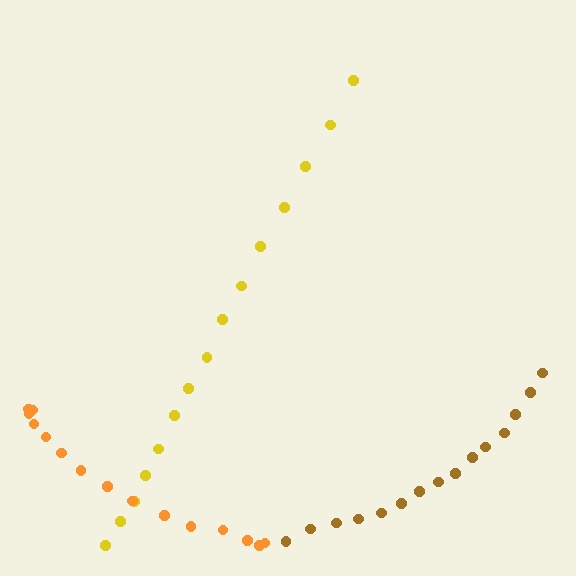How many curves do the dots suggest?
There are 3 distinct paths.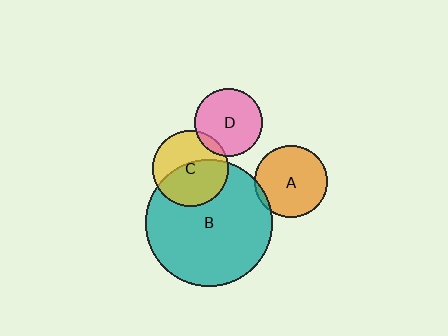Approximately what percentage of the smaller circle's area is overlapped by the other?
Approximately 10%.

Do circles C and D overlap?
Yes.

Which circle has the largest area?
Circle B (teal).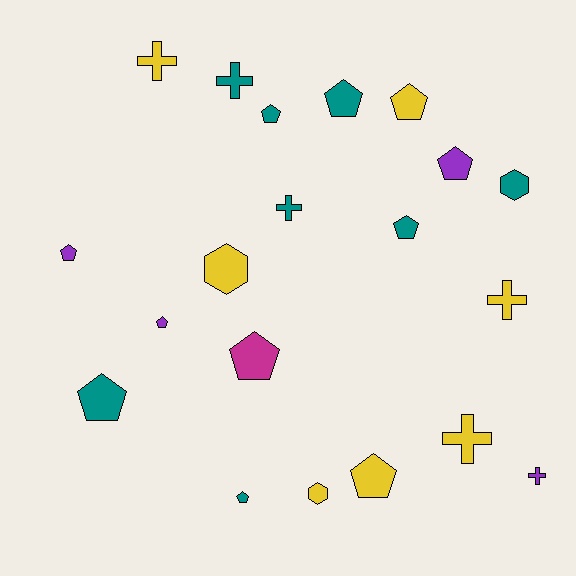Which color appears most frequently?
Teal, with 8 objects.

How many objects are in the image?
There are 20 objects.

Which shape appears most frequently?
Pentagon, with 11 objects.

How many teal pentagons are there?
There are 5 teal pentagons.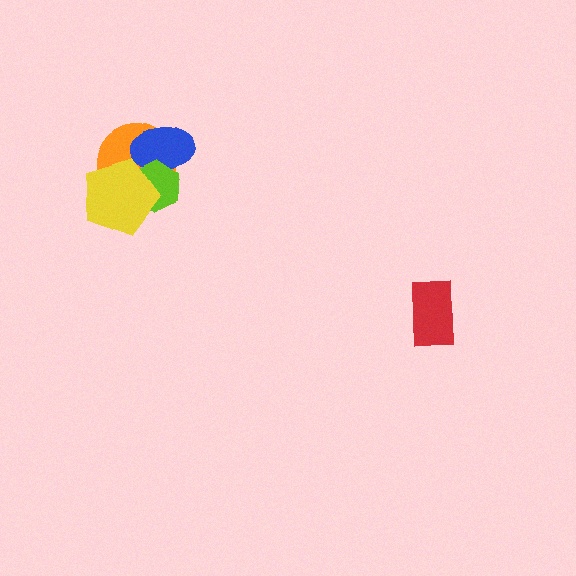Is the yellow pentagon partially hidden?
No, no other shape covers it.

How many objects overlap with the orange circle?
3 objects overlap with the orange circle.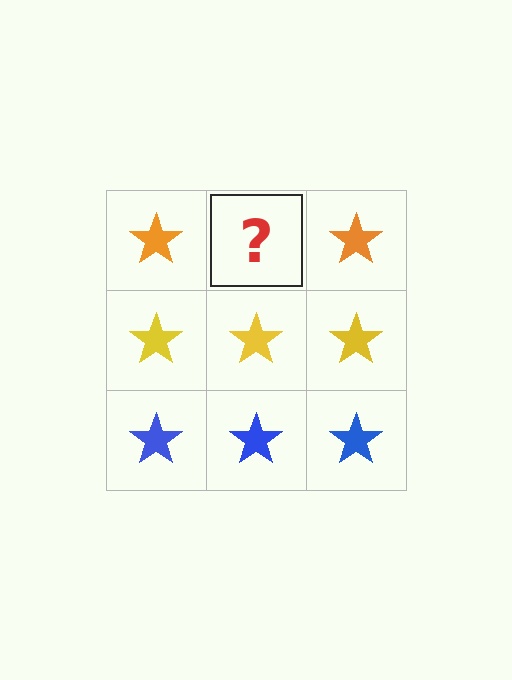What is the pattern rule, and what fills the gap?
The rule is that each row has a consistent color. The gap should be filled with an orange star.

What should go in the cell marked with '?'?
The missing cell should contain an orange star.